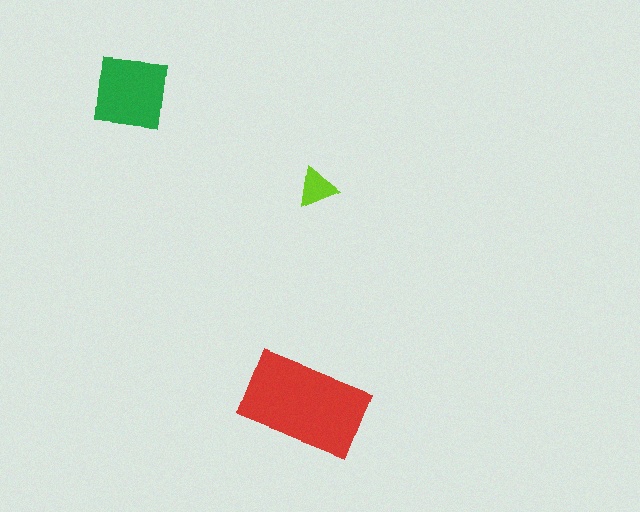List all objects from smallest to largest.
The lime triangle, the green square, the red rectangle.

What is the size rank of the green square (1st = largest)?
2nd.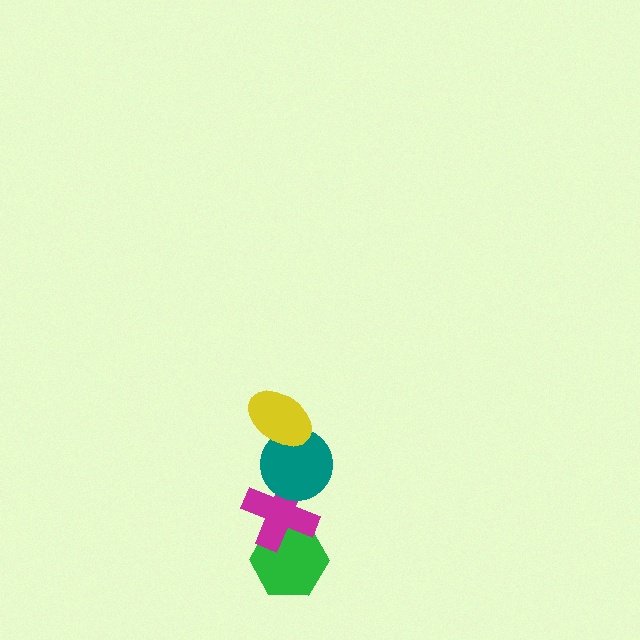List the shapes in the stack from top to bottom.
From top to bottom: the yellow ellipse, the teal circle, the magenta cross, the green hexagon.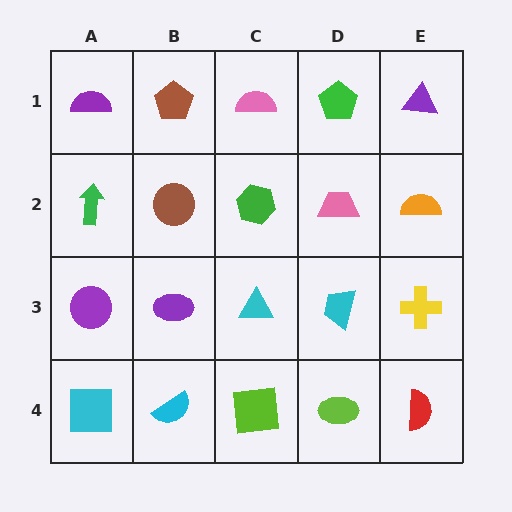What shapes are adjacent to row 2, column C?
A pink semicircle (row 1, column C), a cyan triangle (row 3, column C), a brown circle (row 2, column B), a pink trapezoid (row 2, column D).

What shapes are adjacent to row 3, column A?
A green arrow (row 2, column A), a cyan square (row 4, column A), a purple ellipse (row 3, column B).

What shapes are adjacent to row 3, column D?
A pink trapezoid (row 2, column D), a lime ellipse (row 4, column D), a cyan triangle (row 3, column C), a yellow cross (row 3, column E).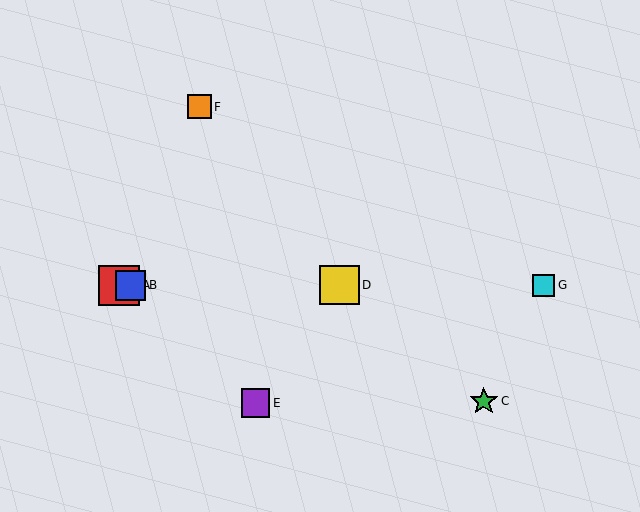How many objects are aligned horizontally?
4 objects (A, B, D, G) are aligned horizontally.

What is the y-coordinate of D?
Object D is at y≈285.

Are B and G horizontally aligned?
Yes, both are at y≈285.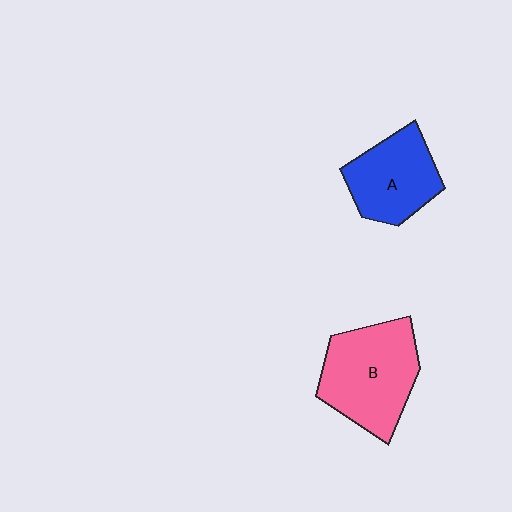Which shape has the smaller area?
Shape A (blue).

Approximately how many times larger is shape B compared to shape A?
Approximately 1.3 times.